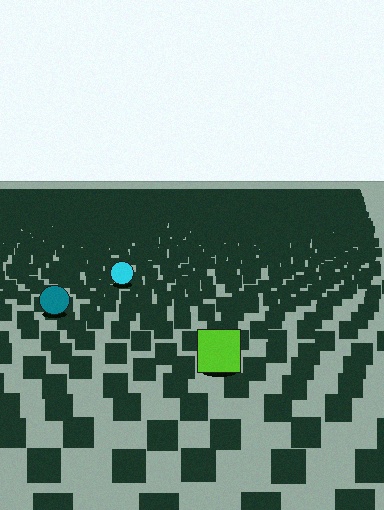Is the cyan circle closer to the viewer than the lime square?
No. The lime square is closer — you can tell from the texture gradient: the ground texture is coarser near it.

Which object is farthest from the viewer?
The cyan circle is farthest from the viewer. It appears smaller and the ground texture around it is denser.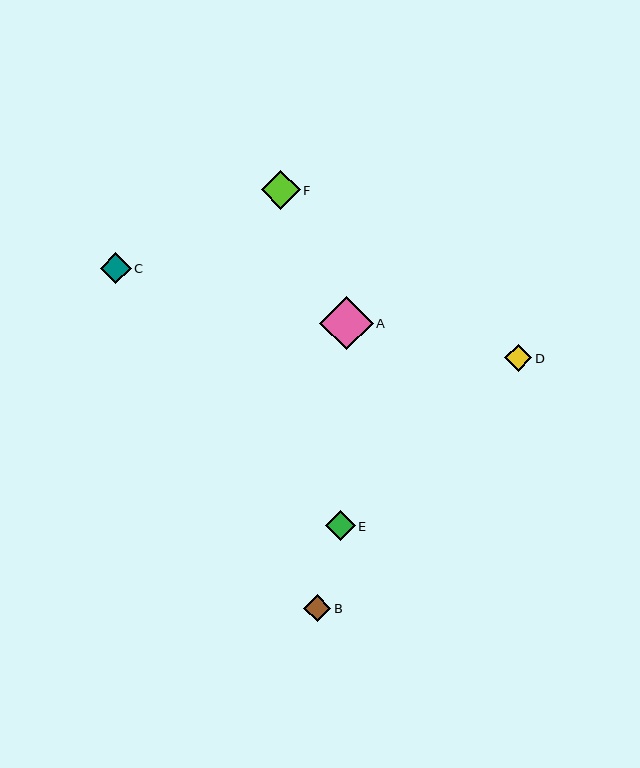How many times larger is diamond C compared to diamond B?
Diamond C is approximately 1.1 times the size of diamond B.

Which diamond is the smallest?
Diamond B is the smallest with a size of approximately 27 pixels.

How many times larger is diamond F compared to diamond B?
Diamond F is approximately 1.5 times the size of diamond B.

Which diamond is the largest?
Diamond A is the largest with a size of approximately 54 pixels.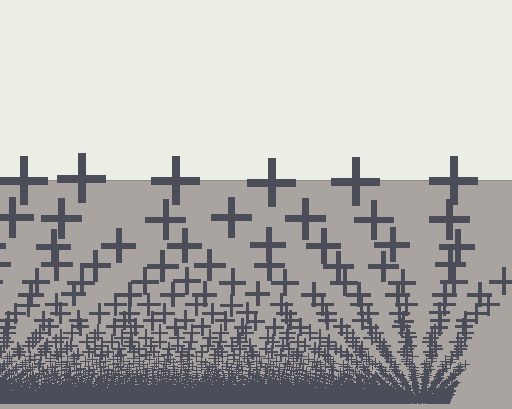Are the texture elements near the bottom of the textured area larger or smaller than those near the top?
Smaller. The gradient is inverted — elements near the bottom are smaller and denser.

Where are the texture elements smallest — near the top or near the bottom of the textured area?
Near the bottom.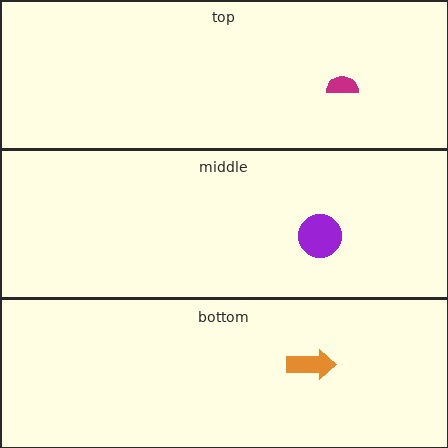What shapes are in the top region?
The magenta semicircle.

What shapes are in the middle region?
The purple circle.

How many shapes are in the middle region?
1.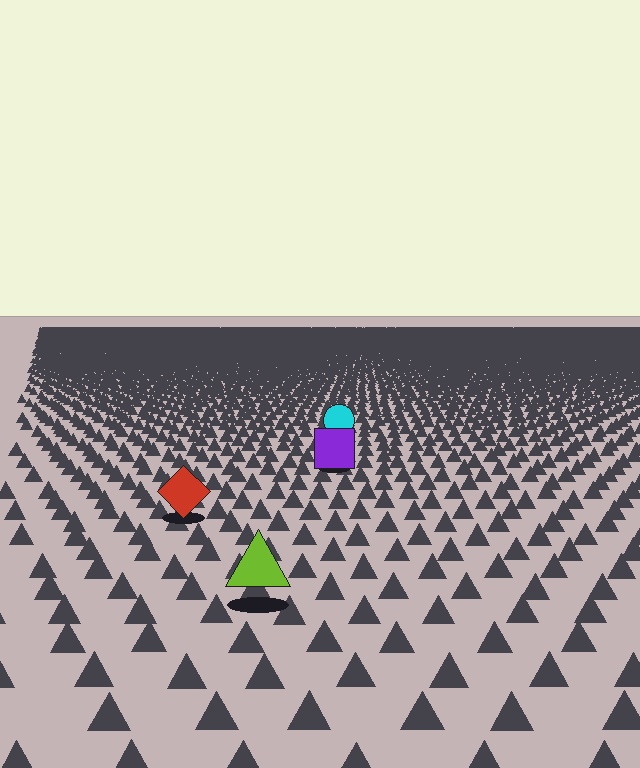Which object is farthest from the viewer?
The cyan circle is farthest from the viewer. It appears smaller and the ground texture around it is denser.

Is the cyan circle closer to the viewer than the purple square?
No. The purple square is closer — you can tell from the texture gradient: the ground texture is coarser near it.